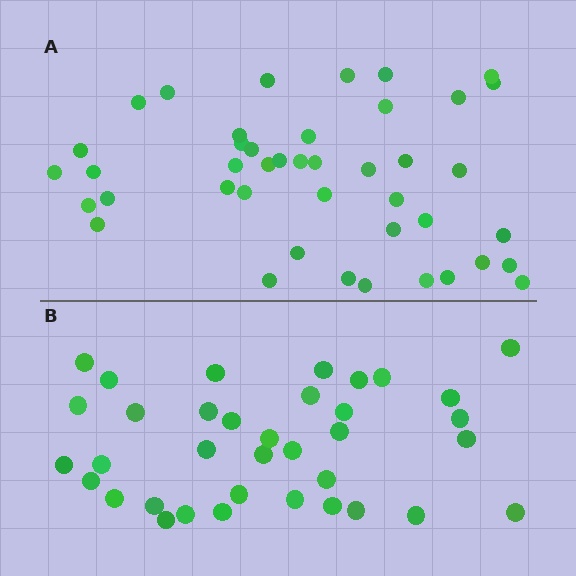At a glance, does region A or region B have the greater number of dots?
Region A (the top region) has more dots.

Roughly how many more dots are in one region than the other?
Region A has roughly 8 or so more dots than region B.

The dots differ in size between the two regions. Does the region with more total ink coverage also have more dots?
No. Region B has more total ink coverage because its dots are larger, but region A actually contains more individual dots. Total area can be misleading — the number of items is what matters here.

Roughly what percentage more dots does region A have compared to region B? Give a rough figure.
About 20% more.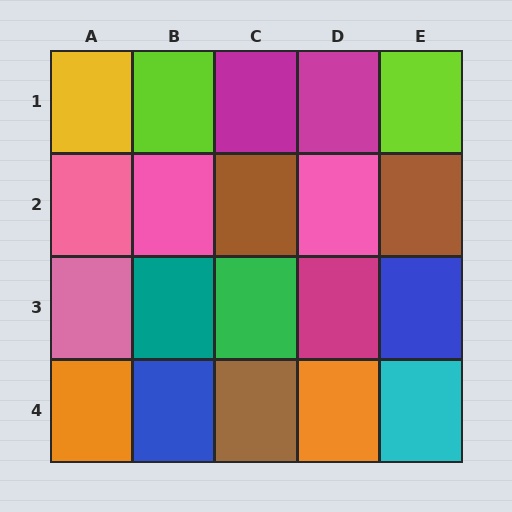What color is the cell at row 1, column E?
Lime.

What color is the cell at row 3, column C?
Green.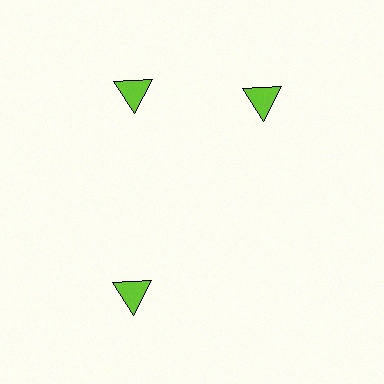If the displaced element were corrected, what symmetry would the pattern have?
It would have 3-fold rotational symmetry — the pattern would map onto itself every 120 degrees.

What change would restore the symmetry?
The symmetry would be restored by rotating it back into even spacing with its neighbors so that all 3 triangles sit at equal angles and equal distance from the center.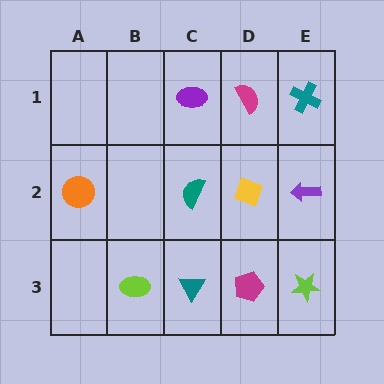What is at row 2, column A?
An orange circle.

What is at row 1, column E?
A teal cross.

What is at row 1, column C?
A purple ellipse.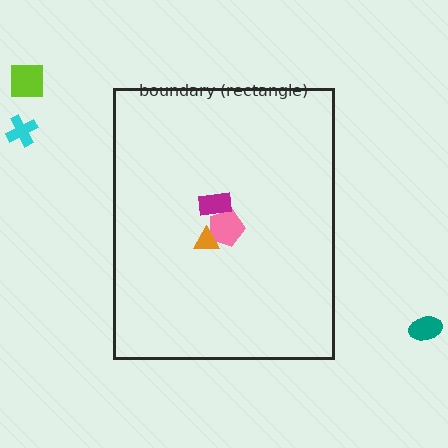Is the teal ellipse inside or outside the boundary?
Outside.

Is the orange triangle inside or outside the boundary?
Inside.